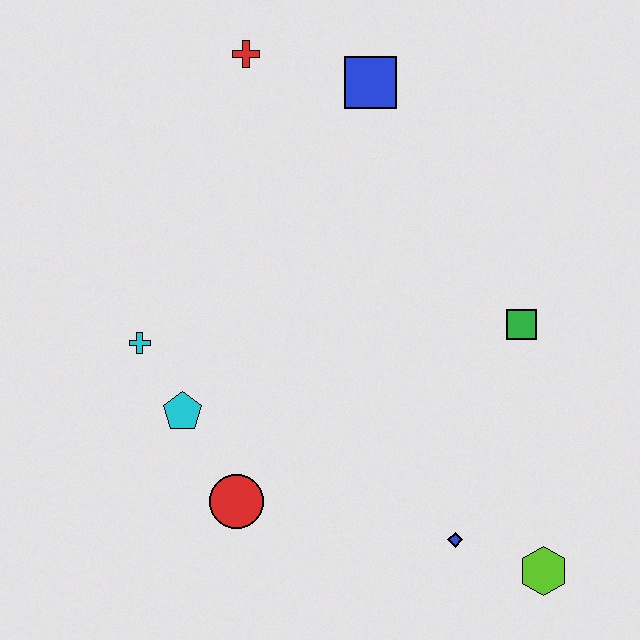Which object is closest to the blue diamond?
The lime hexagon is closest to the blue diamond.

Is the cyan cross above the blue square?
No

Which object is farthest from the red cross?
The lime hexagon is farthest from the red cross.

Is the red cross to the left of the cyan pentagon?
No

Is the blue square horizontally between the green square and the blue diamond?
No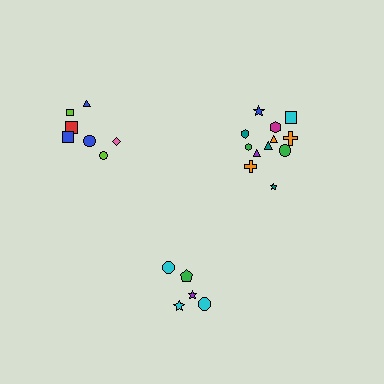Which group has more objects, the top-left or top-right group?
The top-right group.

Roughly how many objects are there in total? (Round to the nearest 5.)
Roughly 25 objects in total.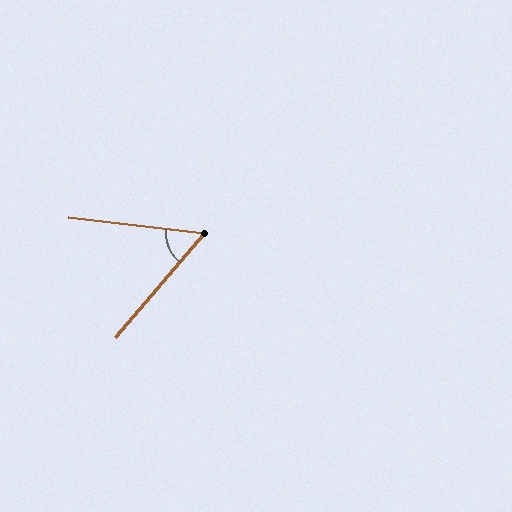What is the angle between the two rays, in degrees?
Approximately 57 degrees.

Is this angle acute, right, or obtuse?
It is acute.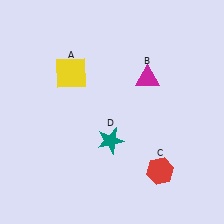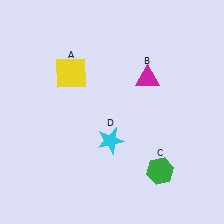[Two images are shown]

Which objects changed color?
C changed from red to green. D changed from teal to cyan.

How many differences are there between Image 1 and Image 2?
There are 2 differences between the two images.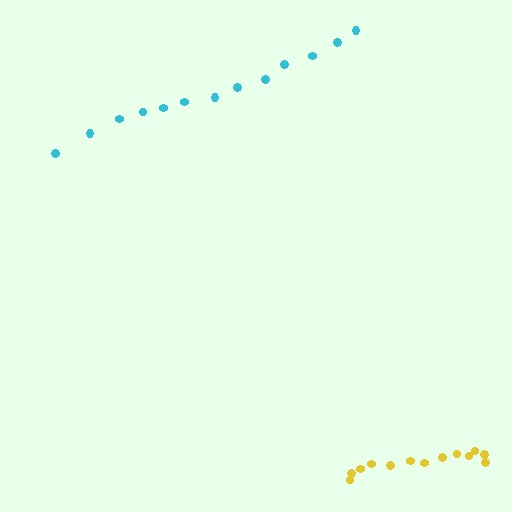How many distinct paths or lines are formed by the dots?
There are 2 distinct paths.